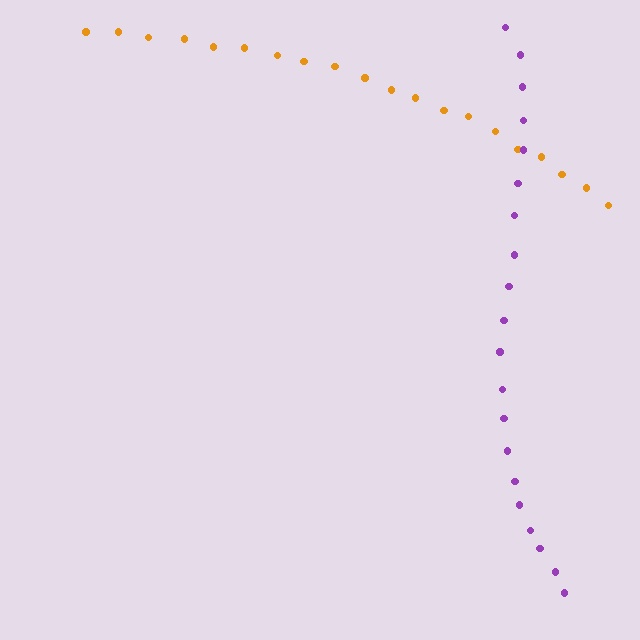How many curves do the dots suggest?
There are 2 distinct paths.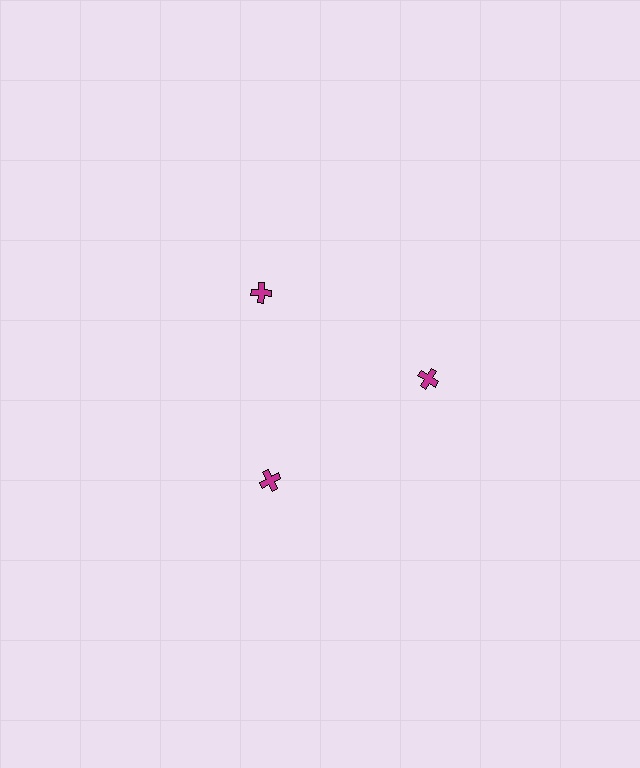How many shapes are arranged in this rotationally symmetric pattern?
There are 3 shapes, arranged in 3 groups of 1.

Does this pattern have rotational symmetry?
Yes, this pattern has 3-fold rotational symmetry. It looks the same after rotating 120 degrees around the center.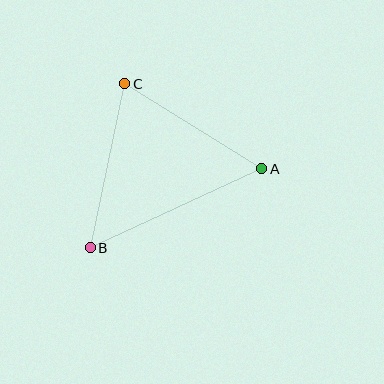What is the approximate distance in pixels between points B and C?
The distance between B and C is approximately 168 pixels.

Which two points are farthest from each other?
Points A and B are farthest from each other.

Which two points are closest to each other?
Points A and C are closest to each other.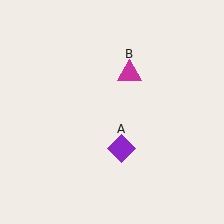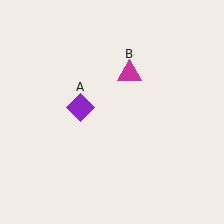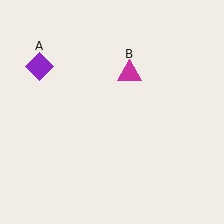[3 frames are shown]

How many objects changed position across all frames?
1 object changed position: purple diamond (object A).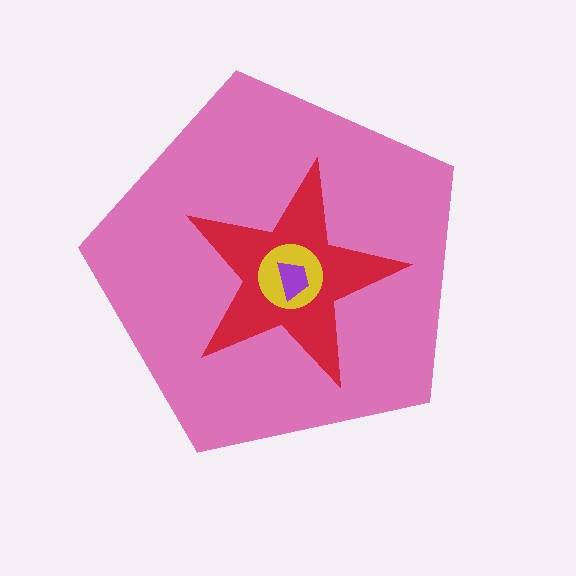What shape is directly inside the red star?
The yellow circle.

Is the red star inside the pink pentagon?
Yes.